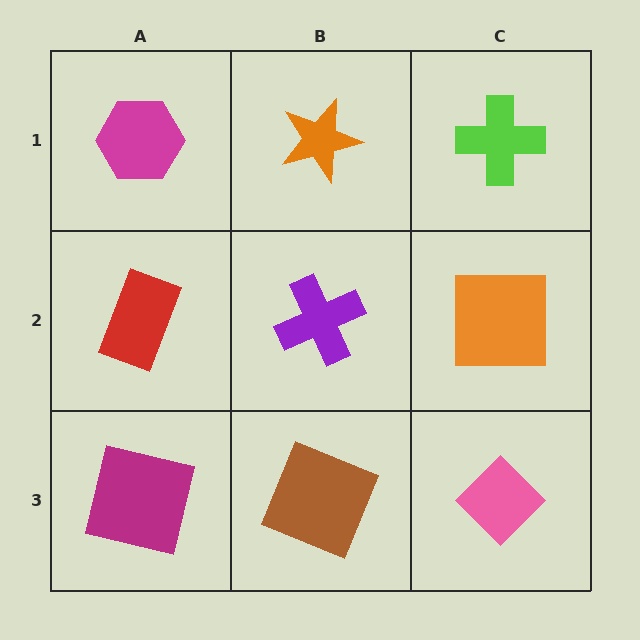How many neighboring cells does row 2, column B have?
4.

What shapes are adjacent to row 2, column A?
A magenta hexagon (row 1, column A), a magenta square (row 3, column A), a purple cross (row 2, column B).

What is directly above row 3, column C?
An orange square.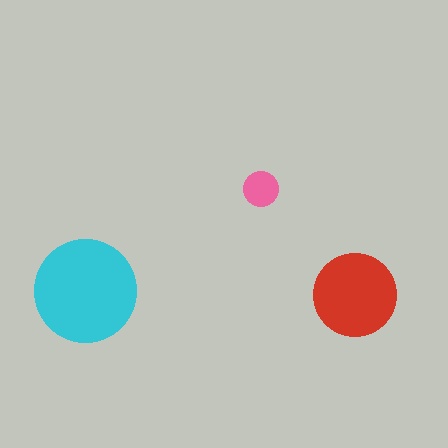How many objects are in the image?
There are 3 objects in the image.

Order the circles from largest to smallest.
the cyan one, the red one, the pink one.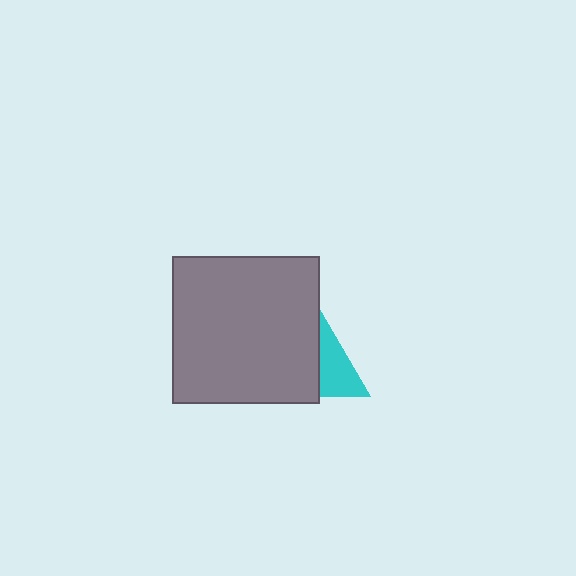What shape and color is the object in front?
The object in front is a gray square.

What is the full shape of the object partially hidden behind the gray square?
The partially hidden object is a cyan triangle.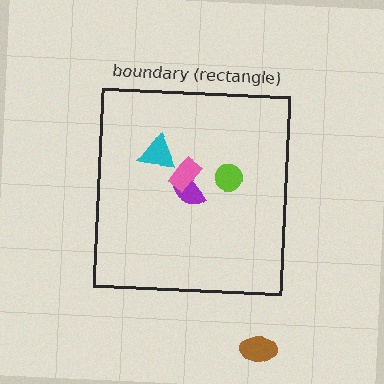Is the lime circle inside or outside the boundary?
Inside.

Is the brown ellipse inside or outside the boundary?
Outside.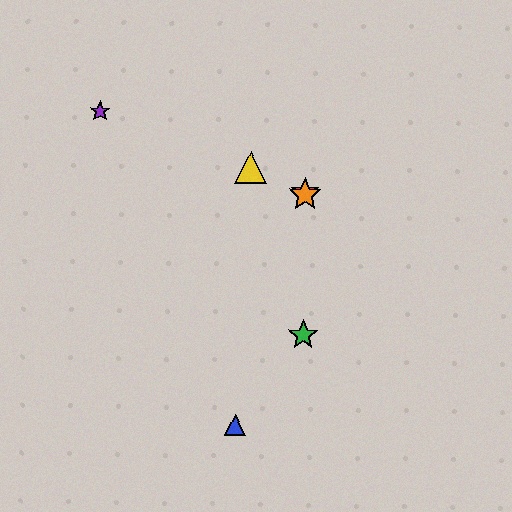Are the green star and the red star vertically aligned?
Yes, both are at x≈303.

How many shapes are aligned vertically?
3 shapes (the red star, the green star, the orange star) are aligned vertically.